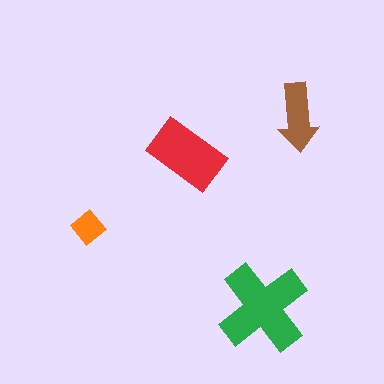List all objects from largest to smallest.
The green cross, the red rectangle, the brown arrow, the orange diamond.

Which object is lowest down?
The green cross is bottommost.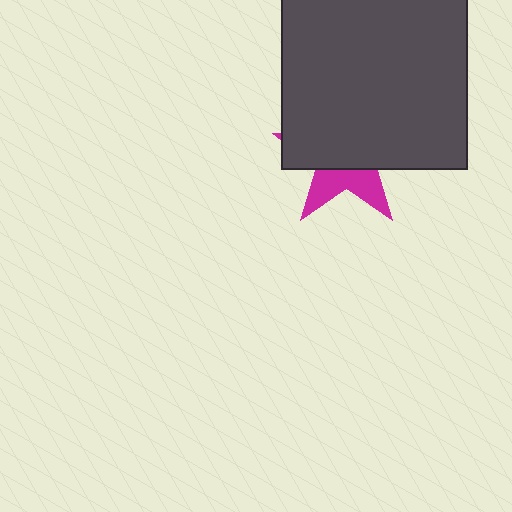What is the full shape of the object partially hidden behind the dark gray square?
The partially hidden object is a magenta star.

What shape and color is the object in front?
The object in front is a dark gray square.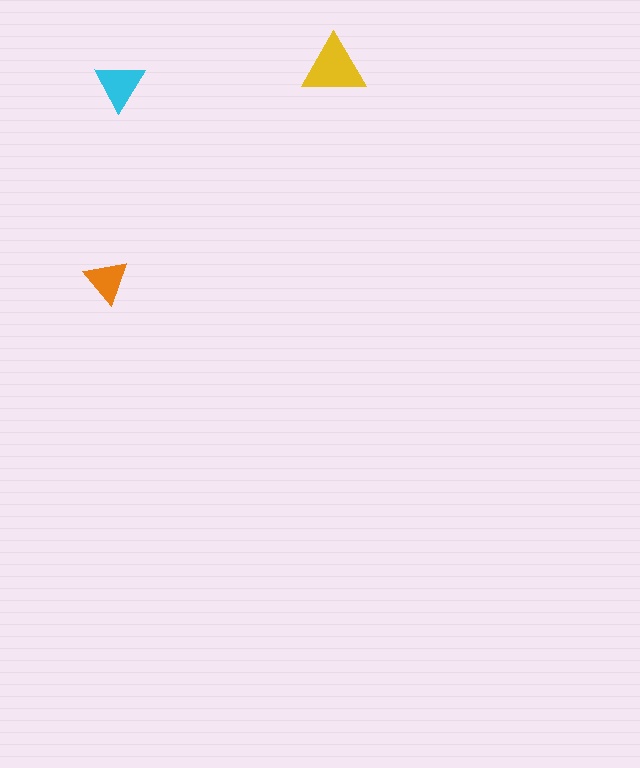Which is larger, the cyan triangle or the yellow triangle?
The yellow one.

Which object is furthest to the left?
The orange triangle is leftmost.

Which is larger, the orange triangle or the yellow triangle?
The yellow one.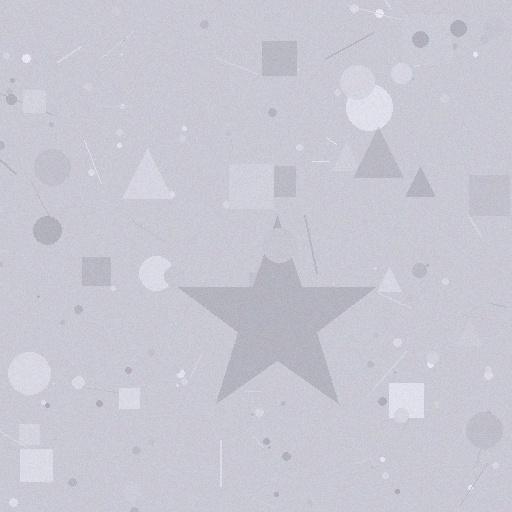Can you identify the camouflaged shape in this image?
The camouflaged shape is a star.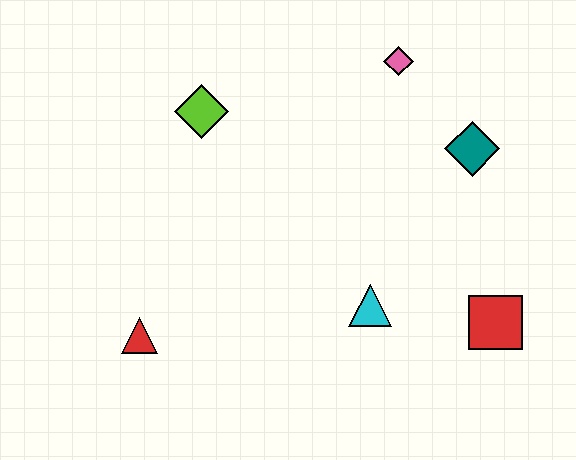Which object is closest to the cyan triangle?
The red square is closest to the cyan triangle.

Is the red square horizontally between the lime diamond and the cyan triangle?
No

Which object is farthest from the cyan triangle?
The lime diamond is farthest from the cyan triangle.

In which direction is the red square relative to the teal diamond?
The red square is below the teal diamond.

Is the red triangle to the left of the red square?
Yes